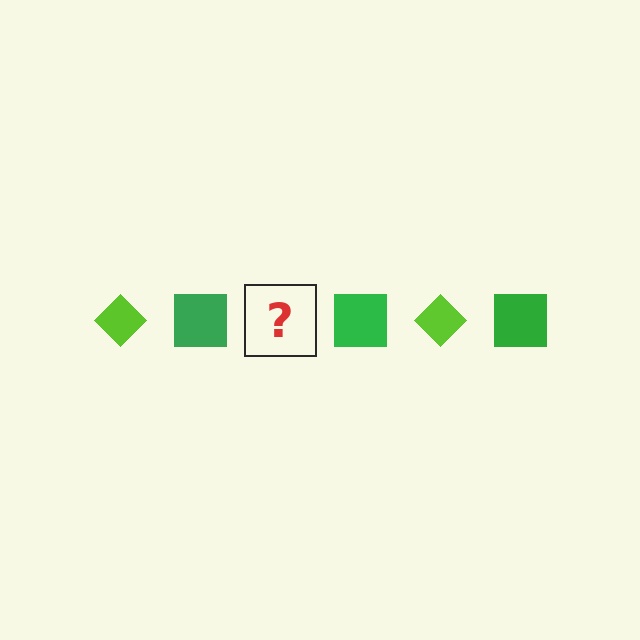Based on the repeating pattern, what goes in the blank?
The blank should be a lime diamond.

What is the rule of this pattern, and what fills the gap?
The rule is that the pattern alternates between lime diamond and green square. The gap should be filled with a lime diamond.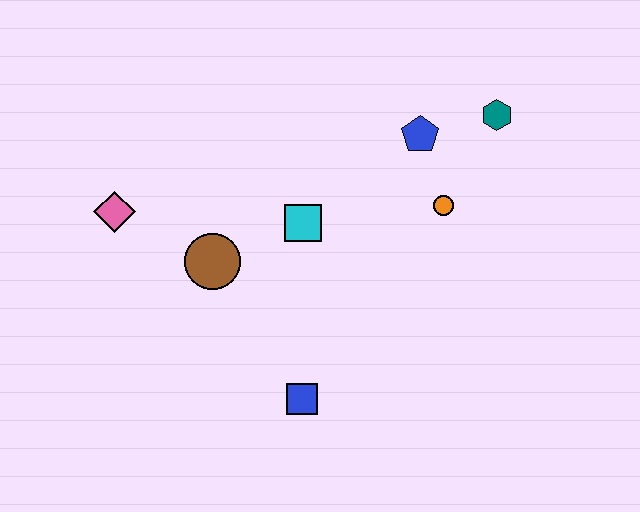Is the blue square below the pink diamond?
Yes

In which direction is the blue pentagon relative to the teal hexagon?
The blue pentagon is to the left of the teal hexagon.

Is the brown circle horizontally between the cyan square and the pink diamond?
Yes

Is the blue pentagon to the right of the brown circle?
Yes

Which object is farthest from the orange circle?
The pink diamond is farthest from the orange circle.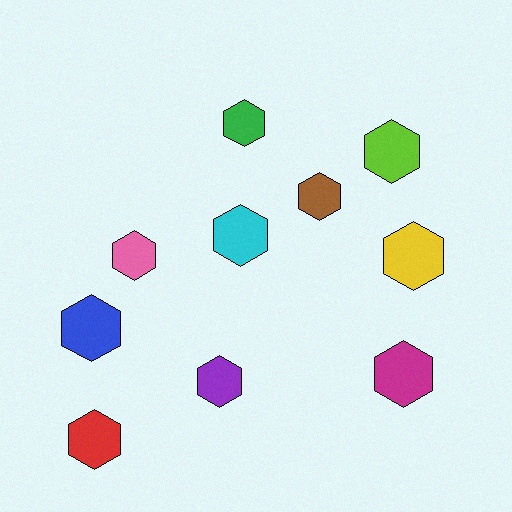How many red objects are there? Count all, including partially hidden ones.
There is 1 red object.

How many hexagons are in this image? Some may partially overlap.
There are 10 hexagons.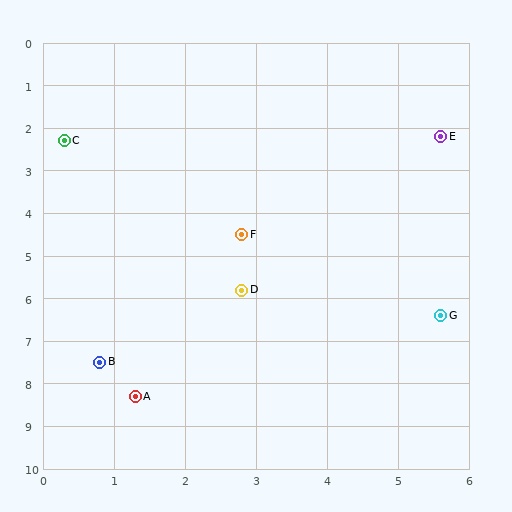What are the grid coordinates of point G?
Point G is at approximately (5.6, 6.4).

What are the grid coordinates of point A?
Point A is at approximately (1.3, 8.3).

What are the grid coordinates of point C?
Point C is at approximately (0.3, 2.3).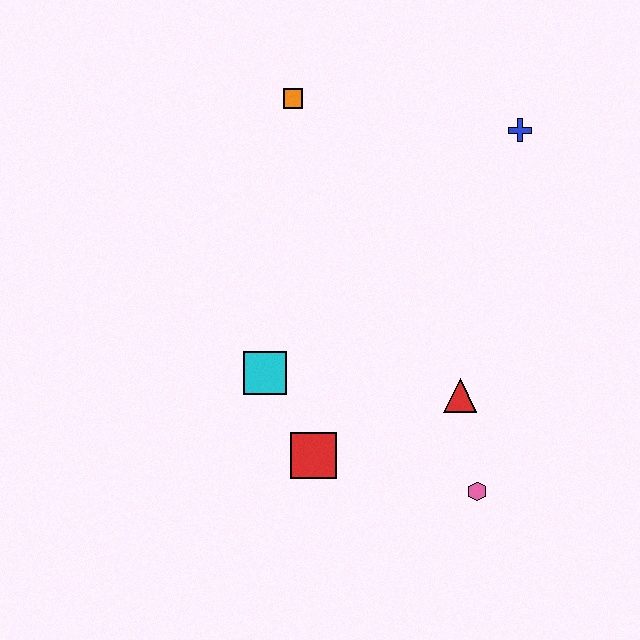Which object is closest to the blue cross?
The orange square is closest to the blue cross.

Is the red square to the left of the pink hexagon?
Yes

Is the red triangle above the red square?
Yes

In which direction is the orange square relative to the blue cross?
The orange square is to the left of the blue cross.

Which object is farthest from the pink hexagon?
The orange square is farthest from the pink hexagon.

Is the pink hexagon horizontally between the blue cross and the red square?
Yes